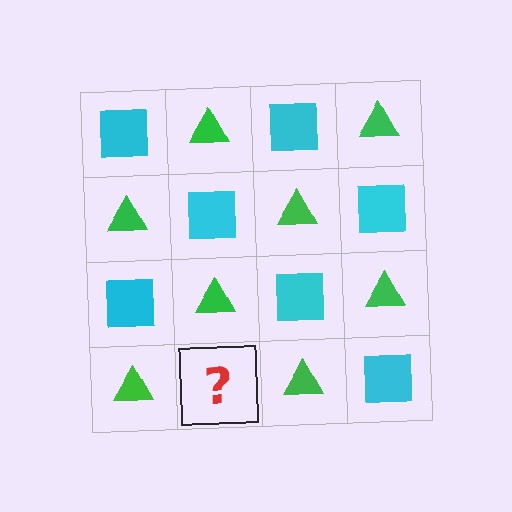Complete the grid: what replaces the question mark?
The question mark should be replaced with a cyan square.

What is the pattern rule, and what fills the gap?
The rule is that it alternates cyan square and green triangle in a checkerboard pattern. The gap should be filled with a cyan square.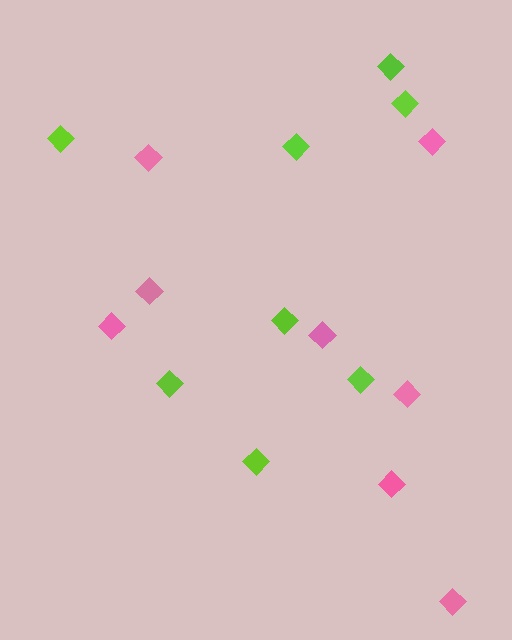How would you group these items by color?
There are 2 groups: one group of pink diamonds (8) and one group of lime diamonds (8).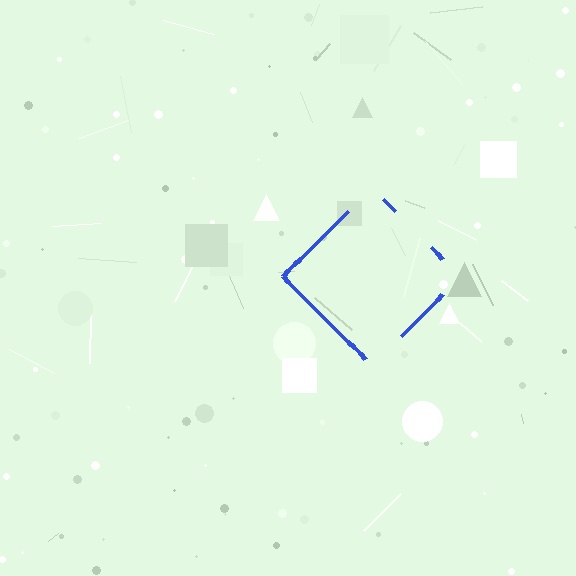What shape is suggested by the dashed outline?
The dashed outline suggests a diamond.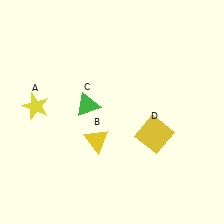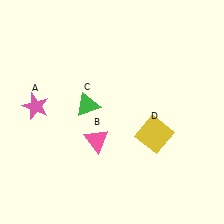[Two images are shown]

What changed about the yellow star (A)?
In Image 1, A is yellow. In Image 2, it changed to pink.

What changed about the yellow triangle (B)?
In Image 1, B is yellow. In Image 2, it changed to pink.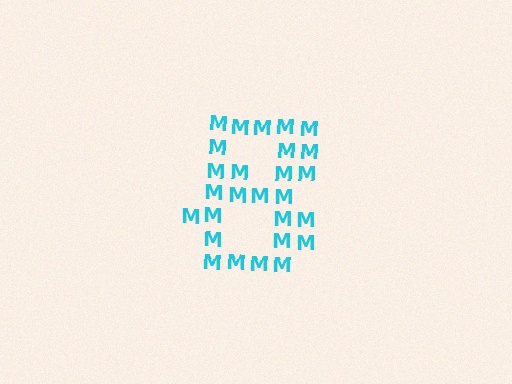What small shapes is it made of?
It is made of small letter M's.